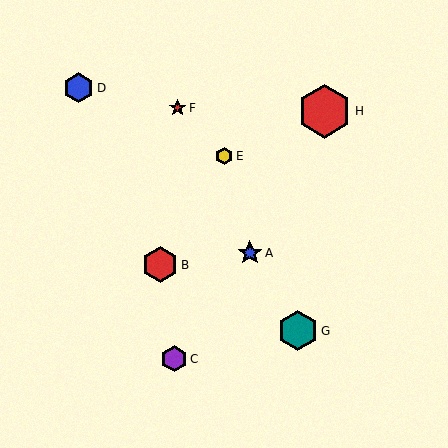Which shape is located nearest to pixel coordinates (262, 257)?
The blue star (labeled A) at (250, 253) is nearest to that location.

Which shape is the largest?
The red hexagon (labeled H) is the largest.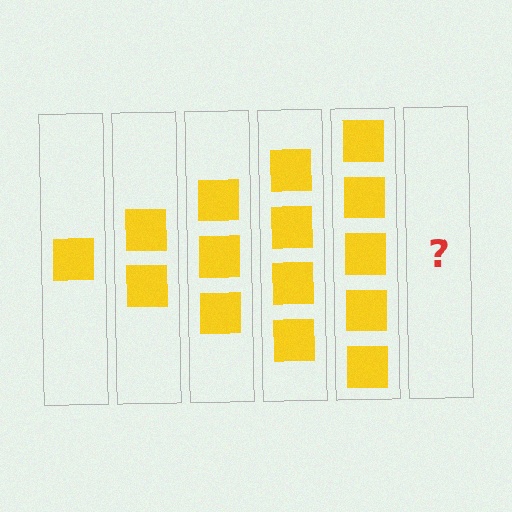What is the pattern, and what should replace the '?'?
The pattern is that each step adds one more square. The '?' should be 6 squares.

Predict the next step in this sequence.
The next step is 6 squares.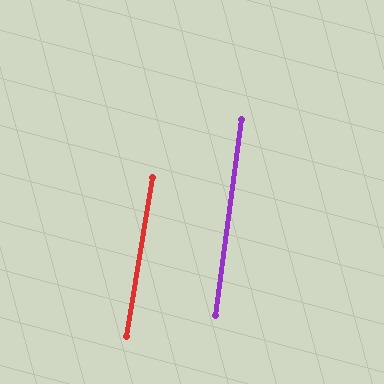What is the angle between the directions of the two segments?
Approximately 2 degrees.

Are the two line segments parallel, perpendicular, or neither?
Parallel — their directions differ by only 1.7°.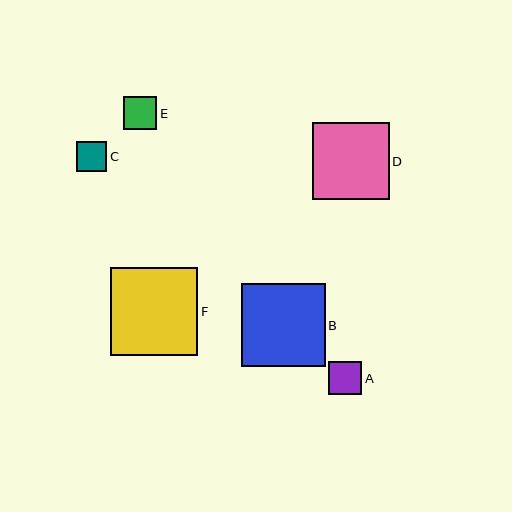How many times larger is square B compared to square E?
Square B is approximately 2.5 times the size of square E.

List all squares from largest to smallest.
From largest to smallest: F, B, D, A, E, C.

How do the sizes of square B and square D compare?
Square B and square D are approximately the same size.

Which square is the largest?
Square F is the largest with a size of approximately 88 pixels.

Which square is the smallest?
Square C is the smallest with a size of approximately 30 pixels.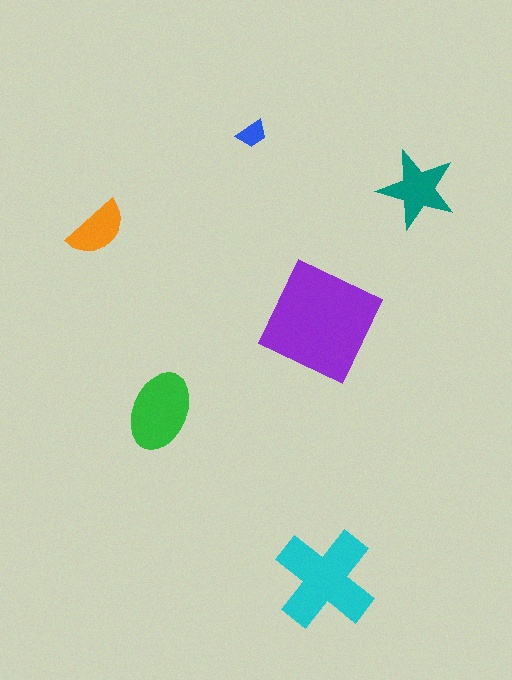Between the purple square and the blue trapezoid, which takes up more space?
The purple square.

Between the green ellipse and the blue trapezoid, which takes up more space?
The green ellipse.